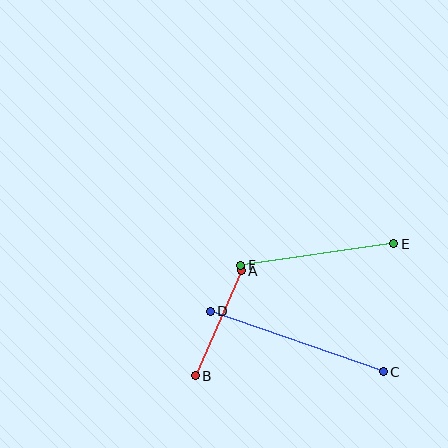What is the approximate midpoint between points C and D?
The midpoint is at approximately (297, 342) pixels.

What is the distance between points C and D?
The distance is approximately 183 pixels.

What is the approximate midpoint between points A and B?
The midpoint is at approximately (218, 323) pixels.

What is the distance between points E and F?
The distance is approximately 155 pixels.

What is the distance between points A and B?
The distance is approximately 115 pixels.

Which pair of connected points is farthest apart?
Points C and D are farthest apart.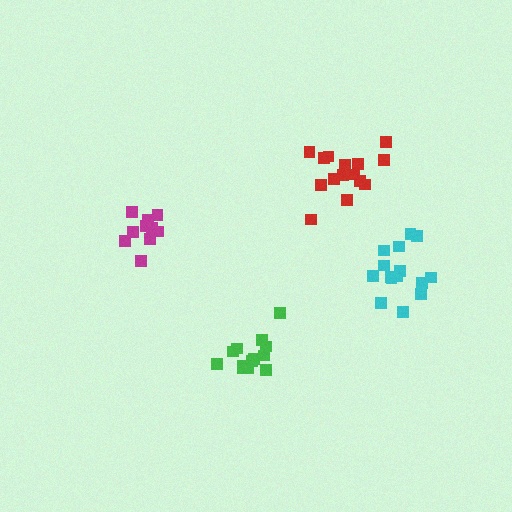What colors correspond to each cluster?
The clusters are colored: red, green, cyan, magenta.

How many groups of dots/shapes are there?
There are 4 groups.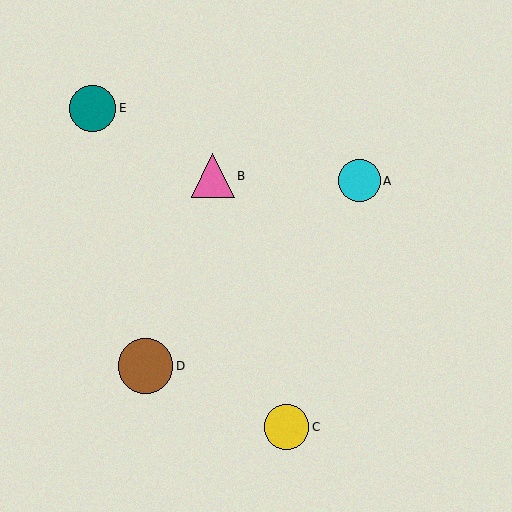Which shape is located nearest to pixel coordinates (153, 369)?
The brown circle (labeled D) at (145, 366) is nearest to that location.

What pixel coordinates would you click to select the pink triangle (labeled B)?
Click at (213, 176) to select the pink triangle B.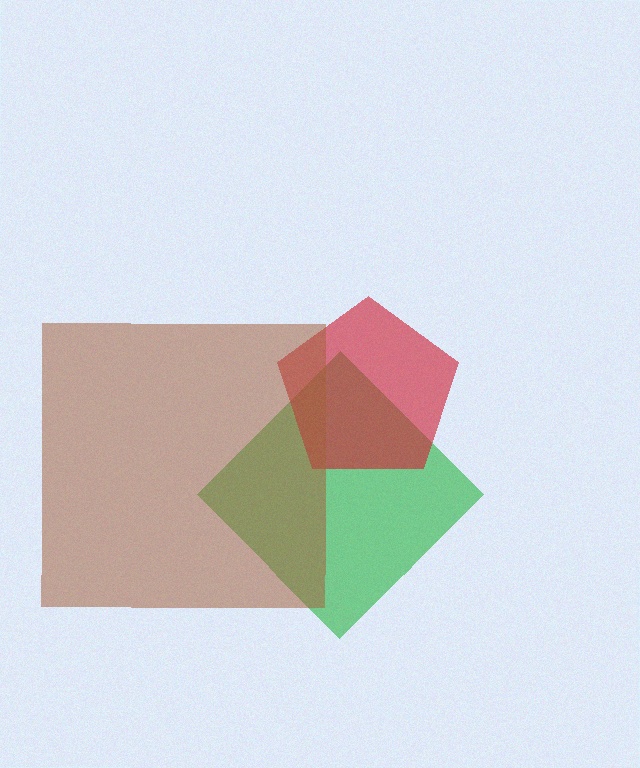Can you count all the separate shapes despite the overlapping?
Yes, there are 3 separate shapes.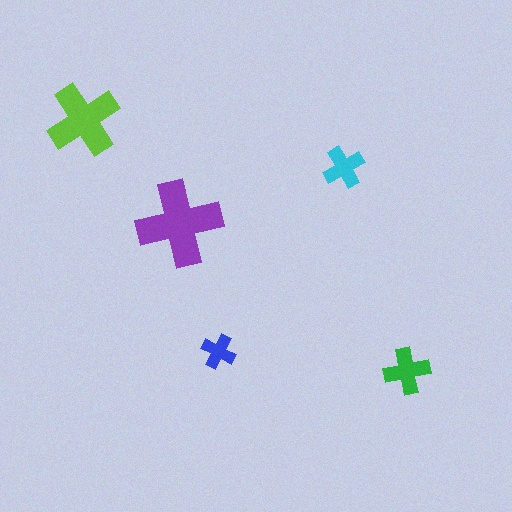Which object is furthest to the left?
The lime cross is leftmost.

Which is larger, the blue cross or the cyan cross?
The cyan one.